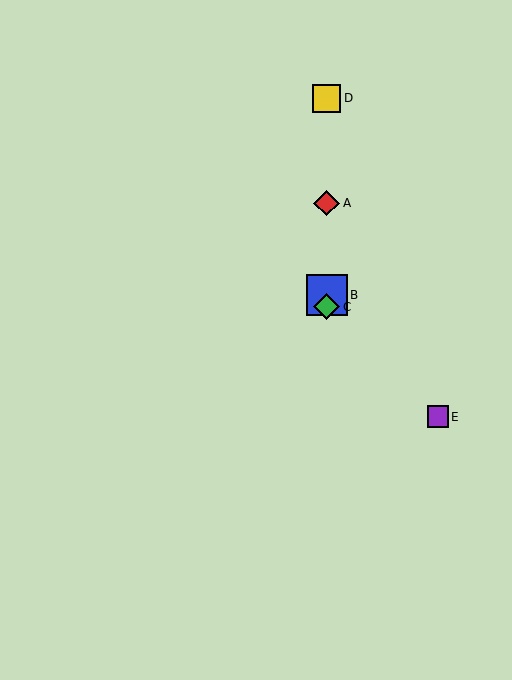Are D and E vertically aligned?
No, D is at x≈327 and E is at x≈438.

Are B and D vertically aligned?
Yes, both are at x≈327.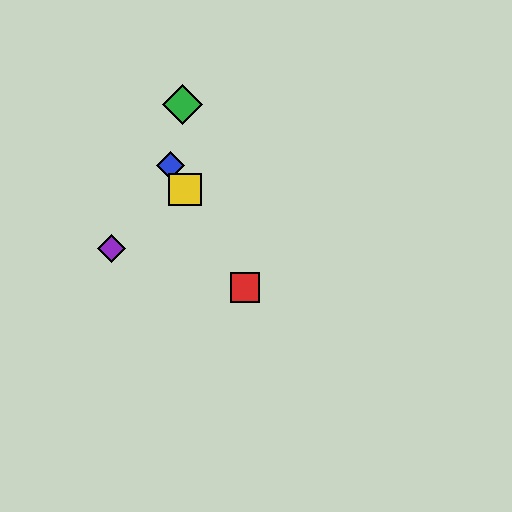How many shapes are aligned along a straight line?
3 shapes (the red square, the blue diamond, the yellow square) are aligned along a straight line.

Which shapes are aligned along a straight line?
The red square, the blue diamond, the yellow square are aligned along a straight line.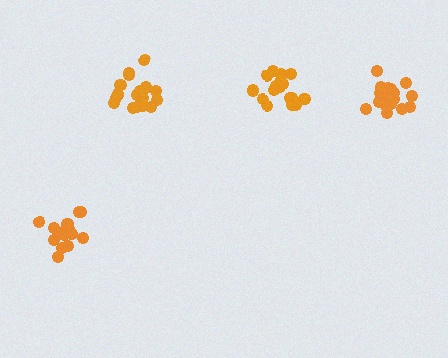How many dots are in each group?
Group 1: 18 dots, Group 2: 19 dots, Group 3: 17 dots, Group 4: 15 dots (69 total).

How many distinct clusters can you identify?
There are 4 distinct clusters.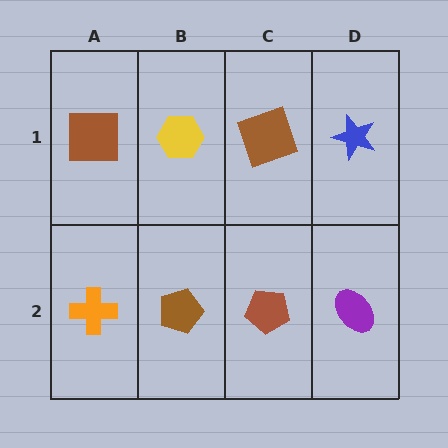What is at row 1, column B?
A yellow hexagon.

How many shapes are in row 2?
4 shapes.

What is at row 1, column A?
A brown square.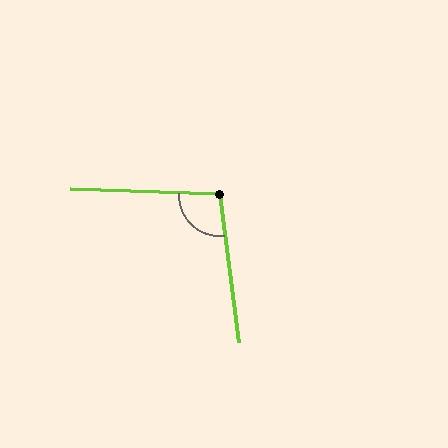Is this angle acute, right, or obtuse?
It is obtuse.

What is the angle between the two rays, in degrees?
Approximately 100 degrees.